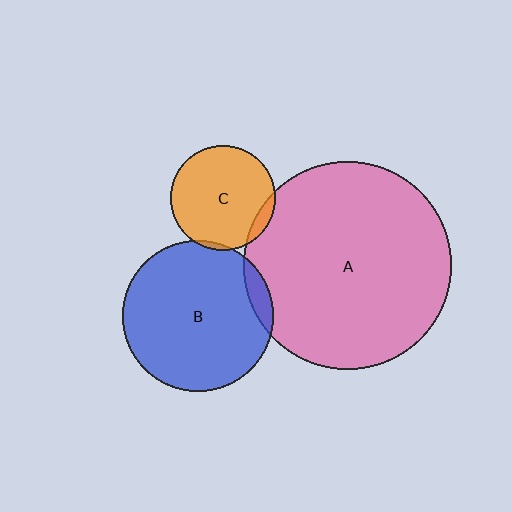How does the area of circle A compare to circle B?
Approximately 1.9 times.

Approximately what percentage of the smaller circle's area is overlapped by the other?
Approximately 5%.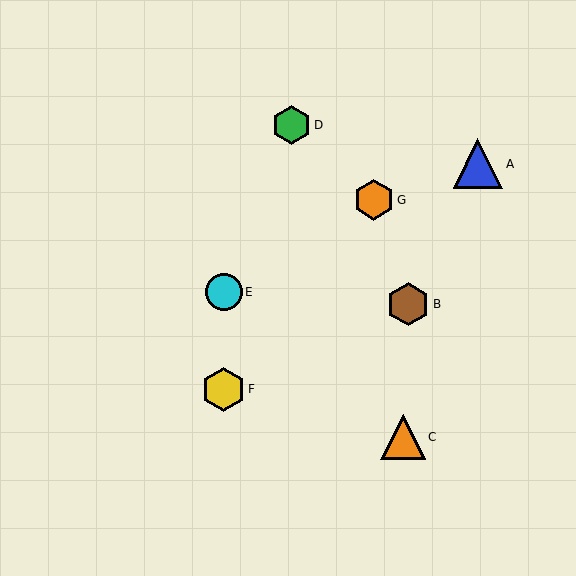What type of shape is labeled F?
Shape F is a yellow hexagon.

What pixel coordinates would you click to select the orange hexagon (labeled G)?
Click at (374, 200) to select the orange hexagon G.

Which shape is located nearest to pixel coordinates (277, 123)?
The green hexagon (labeled D) at (292, 125) is nearest to that location.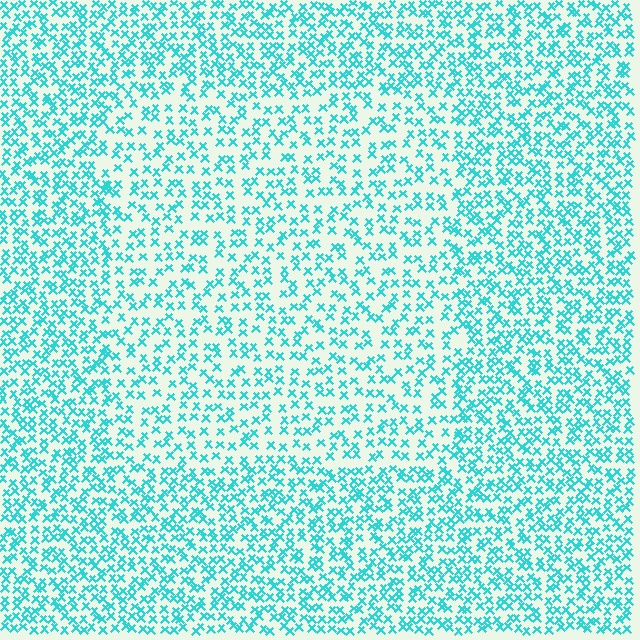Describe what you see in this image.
The image contains small cyan elements arranged at two different densities. A rectangle-shaped region is visible where the elements are less densely packed than the surrounding area.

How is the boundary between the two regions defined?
The boundary is defined by a change in element density (approximately 1.6x ratio). All elements are the same color, size, and shape.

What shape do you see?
I see a rectangle.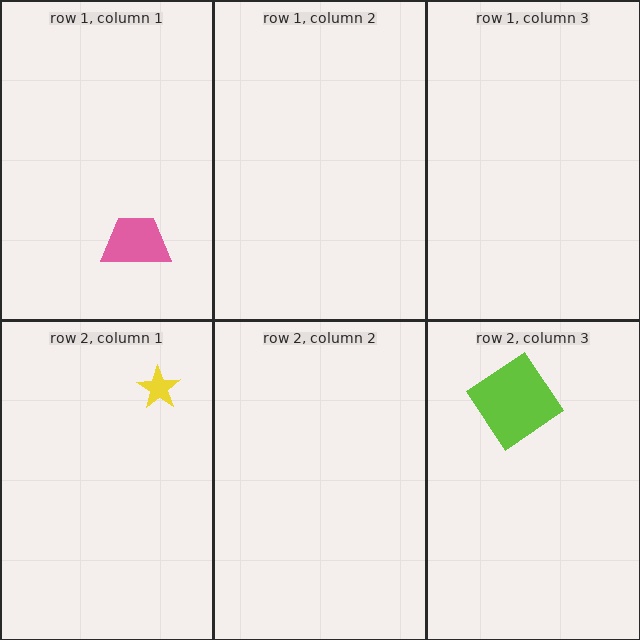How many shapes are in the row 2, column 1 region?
1.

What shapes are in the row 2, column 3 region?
The lime diamond.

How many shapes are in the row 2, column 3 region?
1.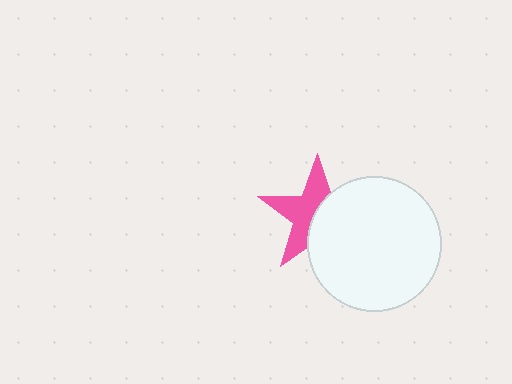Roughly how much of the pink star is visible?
About half of it is visible (roughly 53%).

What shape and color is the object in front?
The object in front is a white circle.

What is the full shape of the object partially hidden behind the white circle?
The partially hidden object is a pink star.